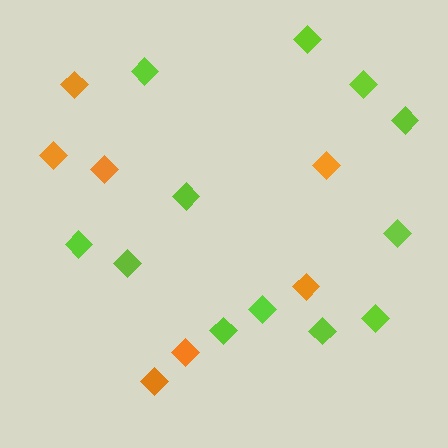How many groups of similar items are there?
There are 2 groups: one group of lime diamonds (12) and one group of orange diamonds (7).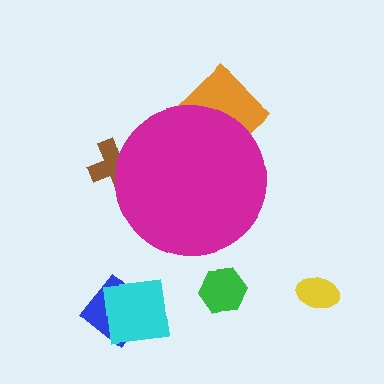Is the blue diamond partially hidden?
No, the blue diamond is fully visible.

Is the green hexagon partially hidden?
No, the green hexagon is fully visible.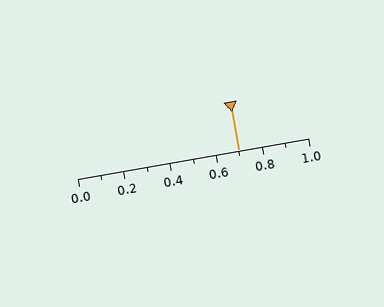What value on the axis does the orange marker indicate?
The marker indicates approximately 0.7.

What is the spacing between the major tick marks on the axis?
The major ticks are spaced 0.2 apart.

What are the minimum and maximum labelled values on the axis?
The axis runs from 0.0 to 1.0.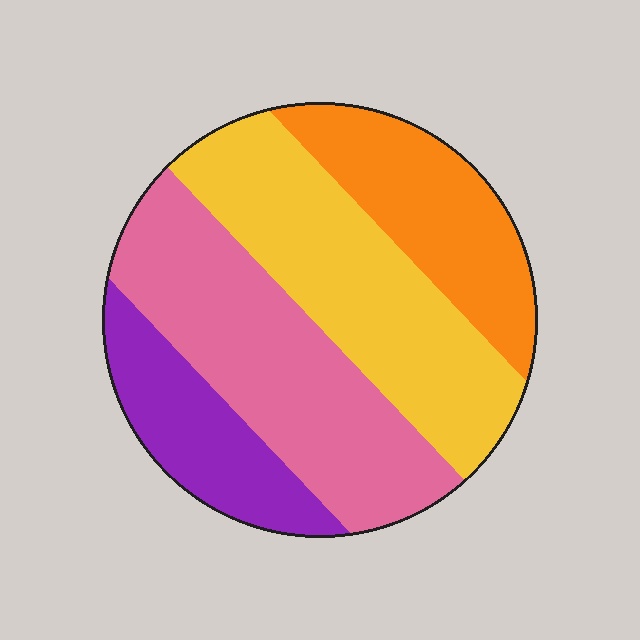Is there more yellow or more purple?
Yellow.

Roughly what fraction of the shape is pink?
Pink takes up about one third (1/3) of the shape.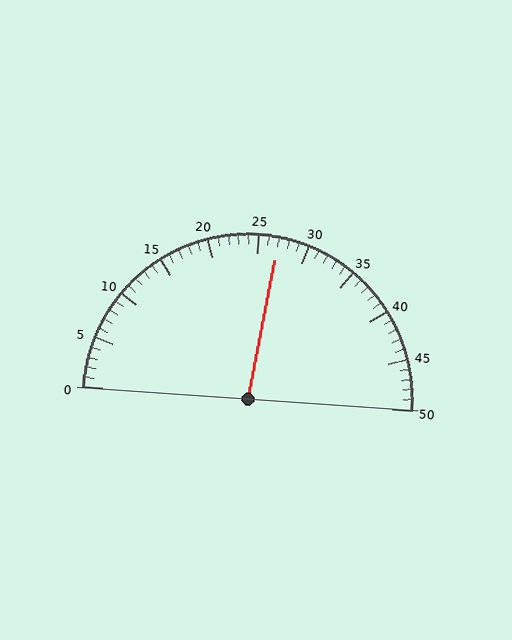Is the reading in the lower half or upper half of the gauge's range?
The reading is in the upper half of the range (0 to 50).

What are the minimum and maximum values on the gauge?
The gauge ranges from 0 to 50.